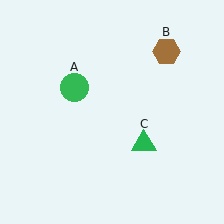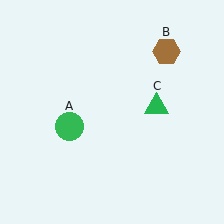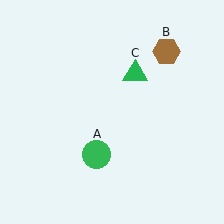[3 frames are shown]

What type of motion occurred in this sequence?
The green circle (object A), green triangle (object C) rotated counterclockwise around the center of the scene.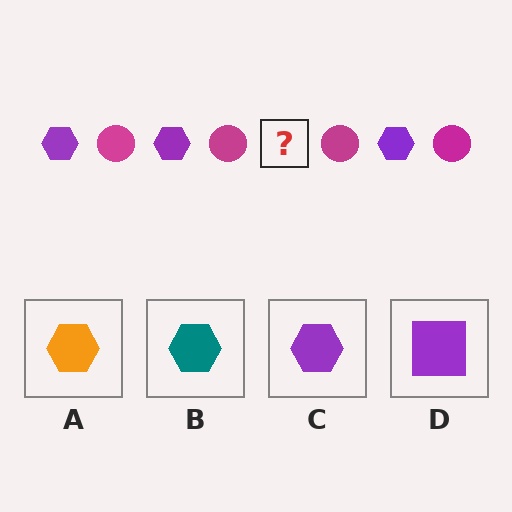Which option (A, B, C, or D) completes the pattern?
C.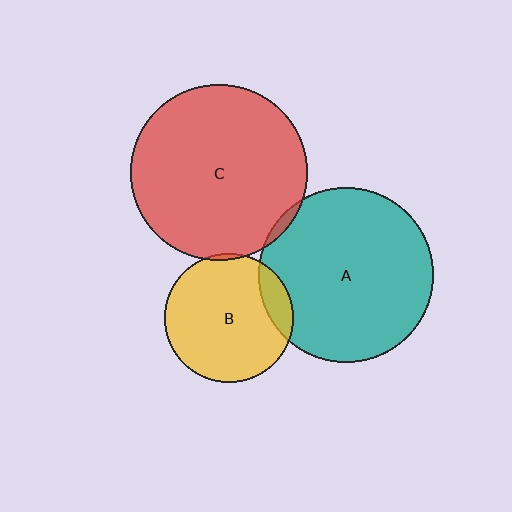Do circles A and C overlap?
Yes.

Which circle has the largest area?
Circle C (red).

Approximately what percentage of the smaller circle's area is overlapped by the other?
Approximately 5%.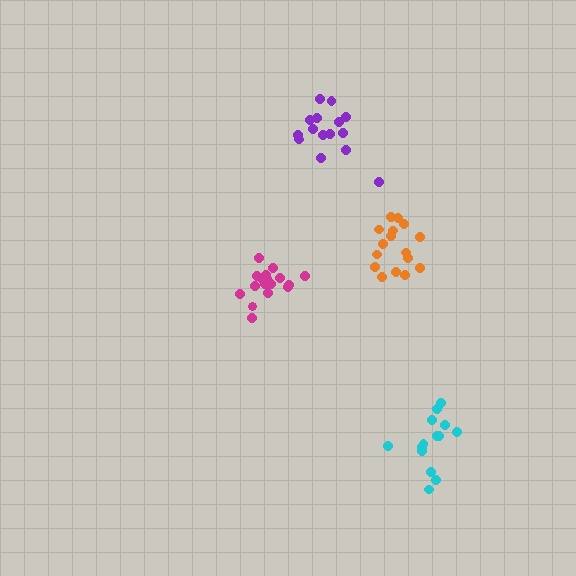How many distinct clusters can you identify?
There are 4 distinct clusters.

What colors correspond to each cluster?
The clusters are colored: magenta, orange, cyan, purple.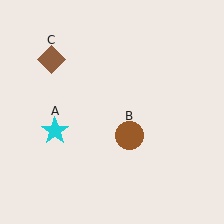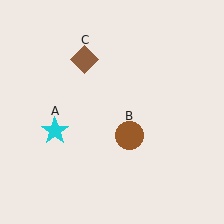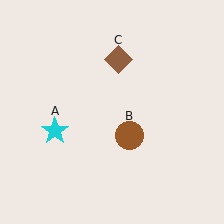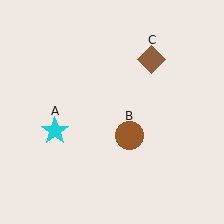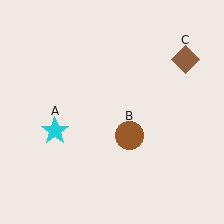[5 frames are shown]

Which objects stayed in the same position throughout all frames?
Cyan star (object A) and brown circle (object B) remained stationary.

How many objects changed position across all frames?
1 object changed position: brown diamond (object C).